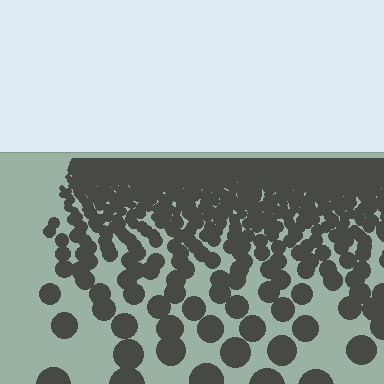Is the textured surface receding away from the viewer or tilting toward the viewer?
The surface is receding away from the viewer. Texture elements get smaller and denser toward the top.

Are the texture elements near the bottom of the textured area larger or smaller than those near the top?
Larger. Near the bottom, elements are closer to the viewer and appear at a bigger on-screen size.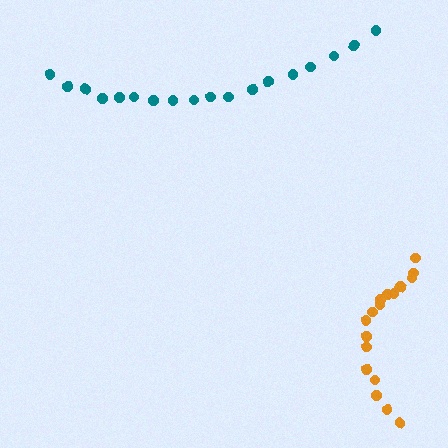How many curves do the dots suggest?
There are 2 distinct paths.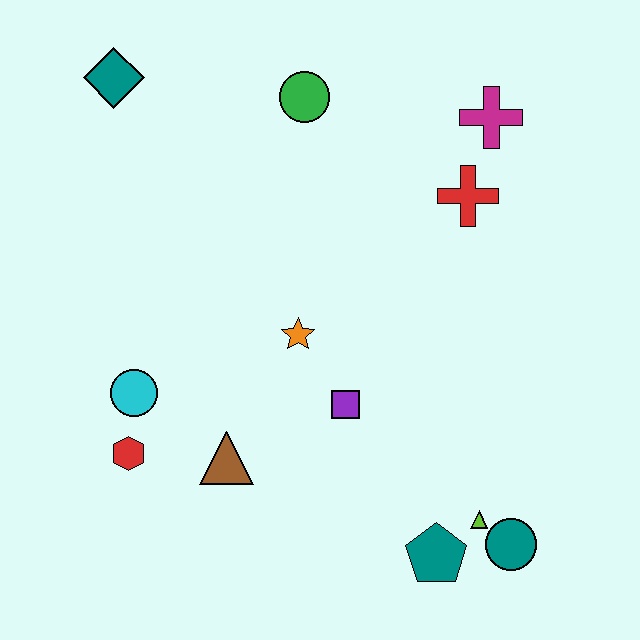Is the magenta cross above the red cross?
Yes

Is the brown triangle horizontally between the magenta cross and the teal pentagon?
No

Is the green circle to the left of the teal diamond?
No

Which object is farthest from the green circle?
The teal circle is farthest from the green circle.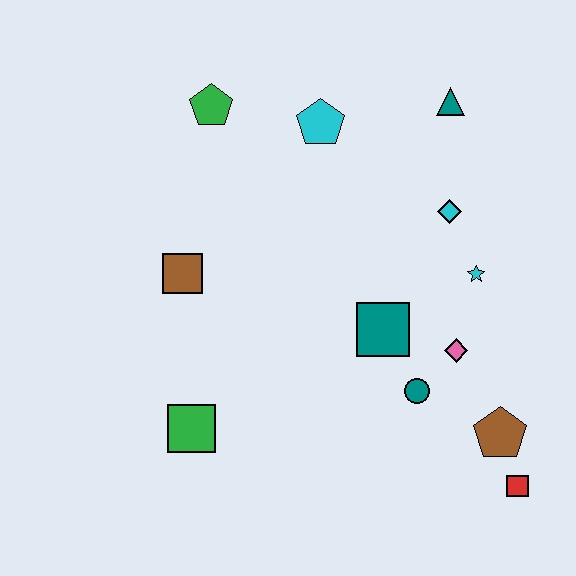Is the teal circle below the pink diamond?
Yes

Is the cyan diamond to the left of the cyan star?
Yes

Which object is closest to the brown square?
The green square is closest to the brown square.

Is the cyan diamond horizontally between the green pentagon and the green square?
No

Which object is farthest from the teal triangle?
The green square is farthest from the teal triangle.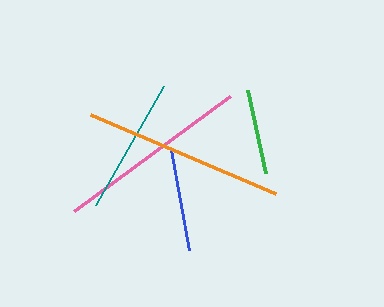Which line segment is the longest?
The orange line is the longest at approximately 201 pixels.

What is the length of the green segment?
The green segment is approximately 85 pixels long.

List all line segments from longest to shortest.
From longest to shortest: orange, pink, teal, blue, green.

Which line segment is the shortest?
The green line is the shortest at approximately 85 pixels.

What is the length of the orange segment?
The orange segment is approximately 201 pixels long.